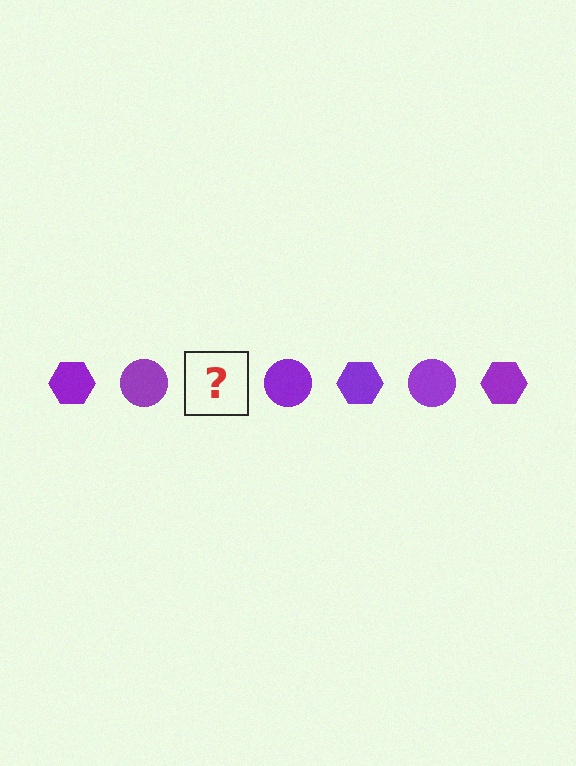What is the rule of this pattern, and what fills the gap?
The rule is that the pattern cycles through hexagon, circle shapes in purple. The gap should be filled with a purple hexagon.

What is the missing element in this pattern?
The missing element is a purple hexagon.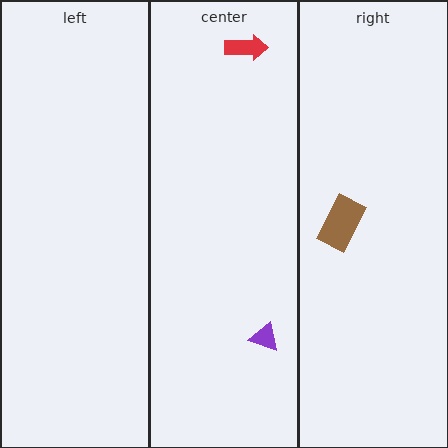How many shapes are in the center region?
2.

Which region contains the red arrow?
The center region.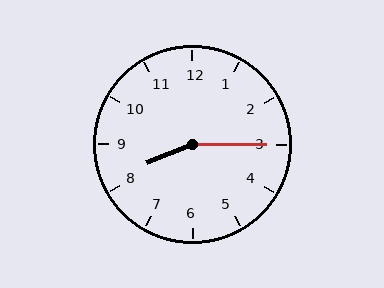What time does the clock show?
8:15.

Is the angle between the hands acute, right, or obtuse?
It is obtuse.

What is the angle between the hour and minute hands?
Approximately 158 degrees.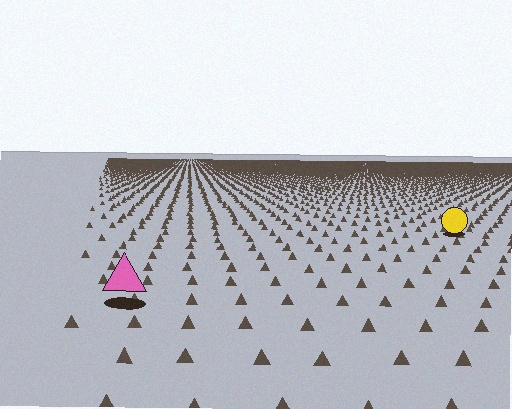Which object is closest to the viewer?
The pink triangle is closest. The texture marks near it are larger and more spread out.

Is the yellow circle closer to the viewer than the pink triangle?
No. The pink triangle is closer — you can tell from the texture gradient: the ground texture is coarser near it.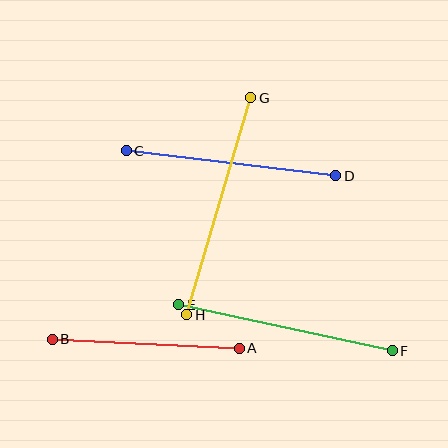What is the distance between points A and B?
The distance is approximately 187 pixels.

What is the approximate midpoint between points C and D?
The midpoint is at approximately (231, 163) pixels.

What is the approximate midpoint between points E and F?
The midpoint is at approximately (286, 328) pixels.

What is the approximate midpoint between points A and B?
The midpoint is at approximately (146, 344) pixels.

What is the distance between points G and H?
The distance is approximately 227 pixels.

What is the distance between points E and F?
The distance is approximately 218 pixels.